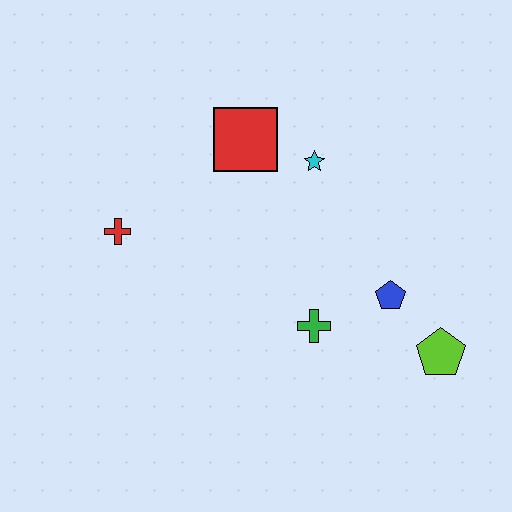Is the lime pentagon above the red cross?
No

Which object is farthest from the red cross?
The lime pentagon is farthest from the red cross.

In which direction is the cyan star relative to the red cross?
The cyan star is to the right of the red cross.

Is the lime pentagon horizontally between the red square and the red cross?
No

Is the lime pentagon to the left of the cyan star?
No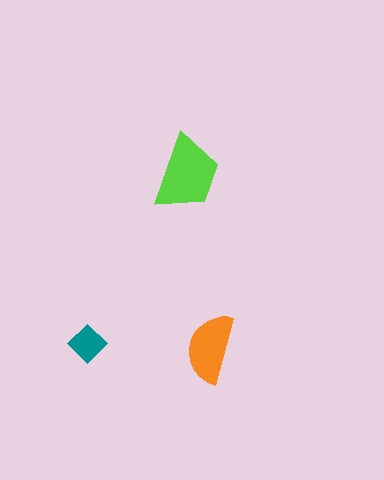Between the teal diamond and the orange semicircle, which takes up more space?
The orange semicircle.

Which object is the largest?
The lime trapezoid.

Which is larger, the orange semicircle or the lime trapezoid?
The lime trapezoid.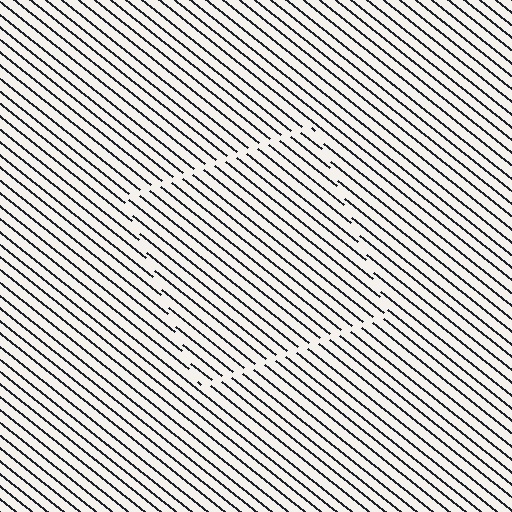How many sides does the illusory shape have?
4 sides — the line-ends trace a square.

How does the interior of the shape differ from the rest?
The interior of the shape contains the same grating, shifted by half a period — the contour is defined by the phase discontinuity where line-ends from the inner and outer gratings abut.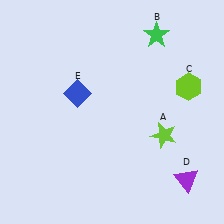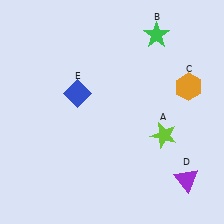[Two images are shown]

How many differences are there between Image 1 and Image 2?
There is 1 difference between the two images.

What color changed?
The hexagon (C) changed from lime in Image 1 to orange in Image 2.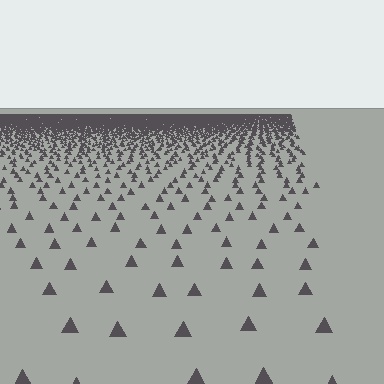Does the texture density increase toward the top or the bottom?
Density increases toward the top.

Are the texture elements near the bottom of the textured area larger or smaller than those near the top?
Larger. Near the bottom, elements are closer to the viewer and appear at a bigger on-screen size.